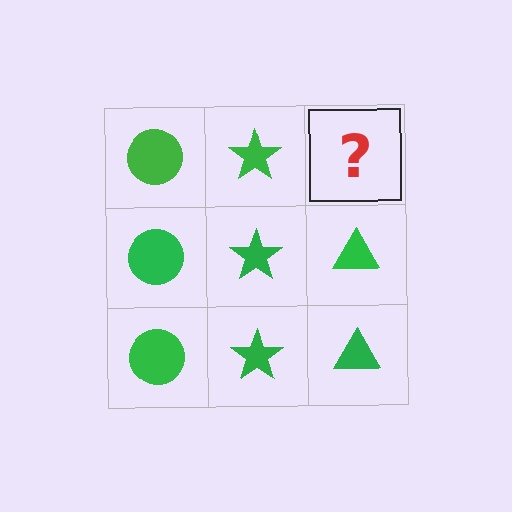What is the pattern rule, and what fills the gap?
The rule is that each column has a consistent shape. The gap should be filled with a green triangle.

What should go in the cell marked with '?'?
The missing cell should contain a green triangle.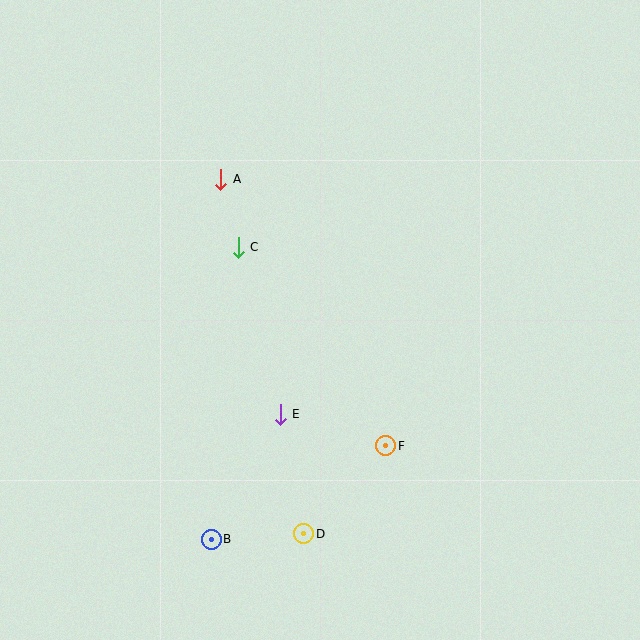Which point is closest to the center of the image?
Point E at (280, 414) is closest to the center.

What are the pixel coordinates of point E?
Point E is at (280, 414).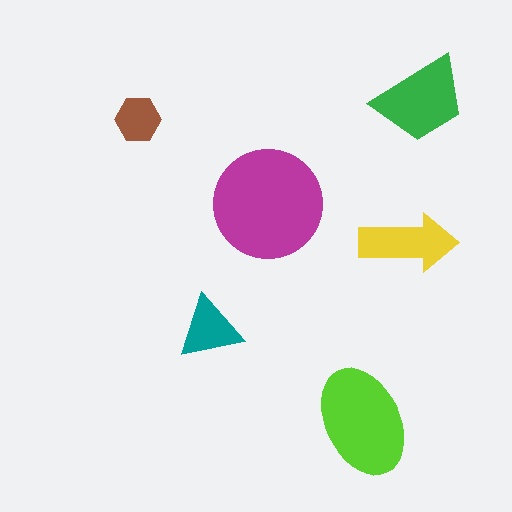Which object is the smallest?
The brown hexagon.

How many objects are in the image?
There are 6 objects in the image.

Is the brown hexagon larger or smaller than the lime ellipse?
Smaller.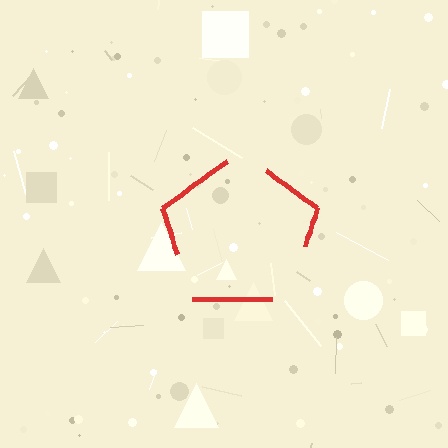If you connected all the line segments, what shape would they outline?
They would outline a pentagon.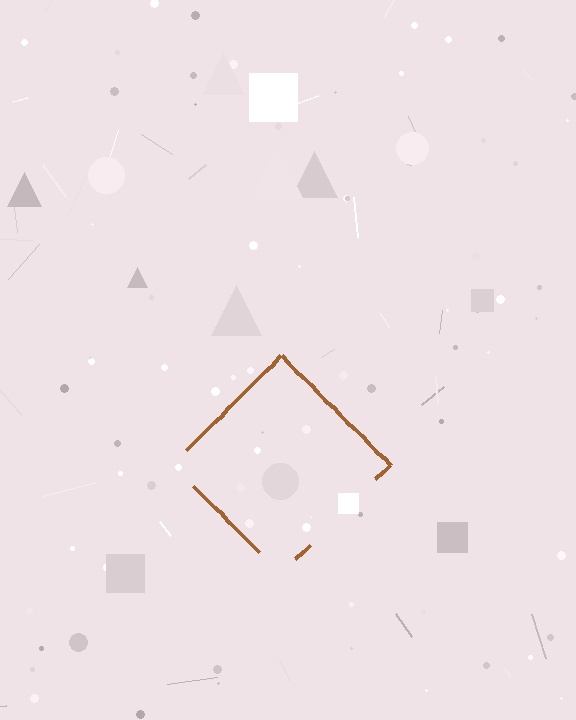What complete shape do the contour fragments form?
The contour fragments form a diamond.